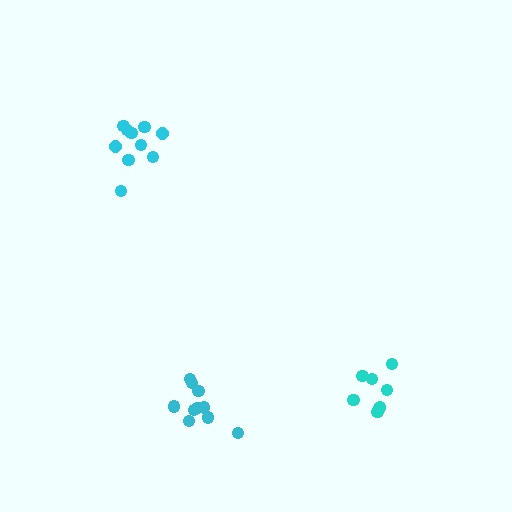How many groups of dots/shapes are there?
There are 3 groups.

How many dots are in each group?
Group 1: 10 dots, Group 2: 8 dots, Group 3: 10 dots (28 total).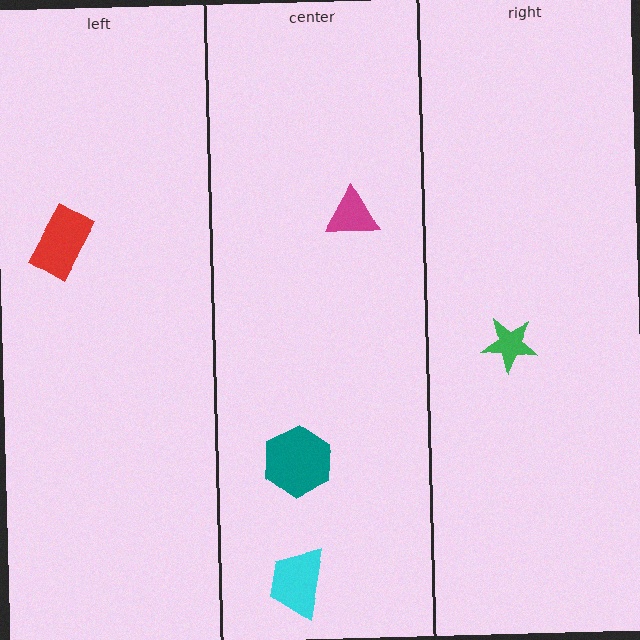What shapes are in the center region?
The cyan trapezoid, the magenta triangle, the teal hexagon.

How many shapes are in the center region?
3.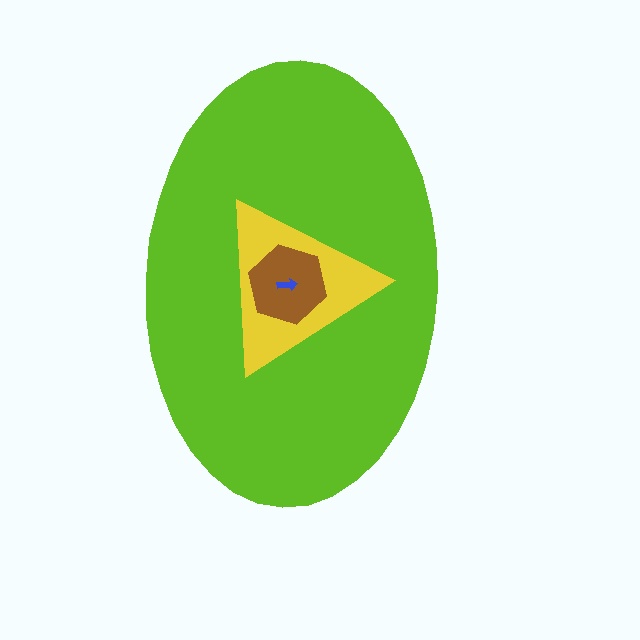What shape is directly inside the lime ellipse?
The yellow triangle.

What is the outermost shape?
The lime ellipse.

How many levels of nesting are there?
4.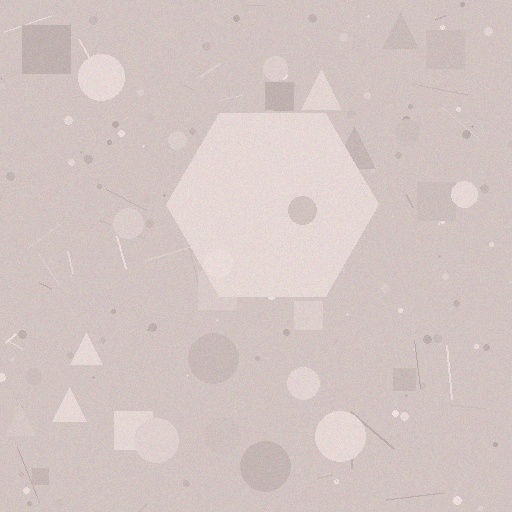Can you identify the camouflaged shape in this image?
The camouflaged shape is a hexagon.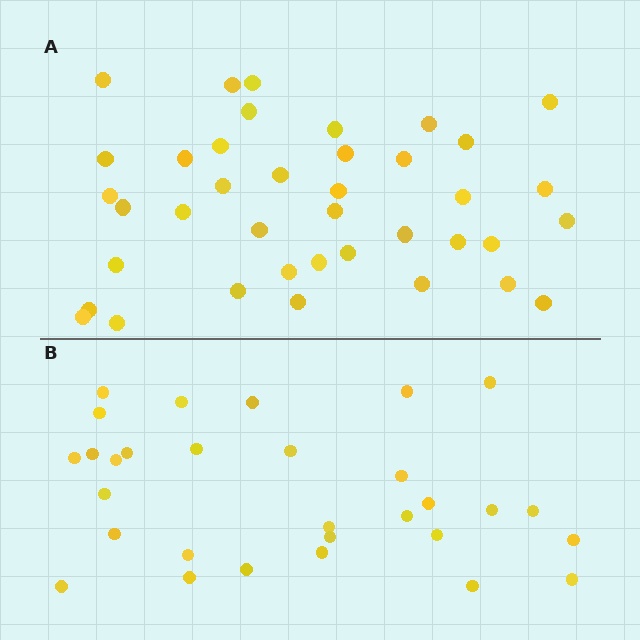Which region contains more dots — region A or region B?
Region A (the top region) has more dots.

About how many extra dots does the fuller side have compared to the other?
Region A has roughly 8 or so more dots than region B.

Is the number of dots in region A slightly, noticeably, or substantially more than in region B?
Region A has noticeably more, but not dramatically so. The ratio is roughly 1.3 to 1.